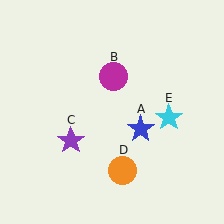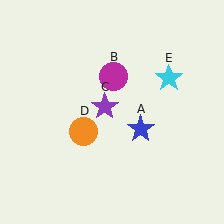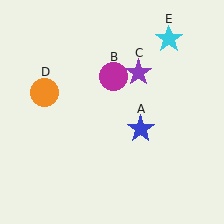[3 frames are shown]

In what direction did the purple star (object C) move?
The purple star (object C) moved up and to the right.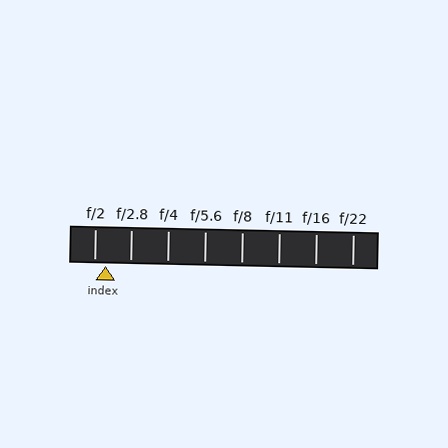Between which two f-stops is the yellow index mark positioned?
The index mark is between f/2 and f/2.8.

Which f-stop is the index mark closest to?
The index mark is closest to f/2.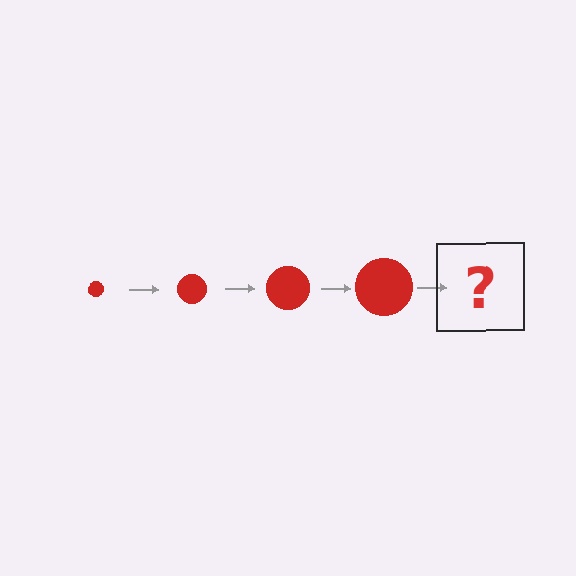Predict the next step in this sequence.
The next step is a red circle, larger than the previous one.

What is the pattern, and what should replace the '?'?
The pattern is that the circle gets progressively larger each step. The '?' should be a red circle, larger than the previous one.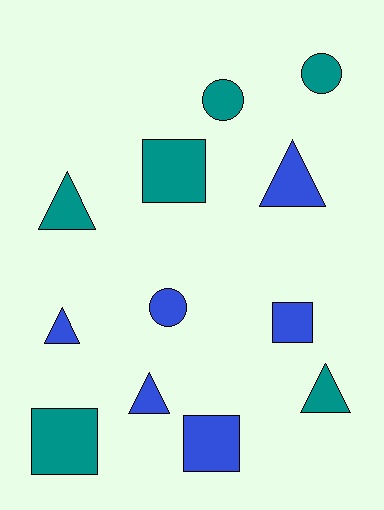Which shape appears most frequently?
Triangle, with 5 objects.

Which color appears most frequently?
Blue, with 6 objects.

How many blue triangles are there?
There are 3 blue triangles.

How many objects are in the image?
There are 12 objects.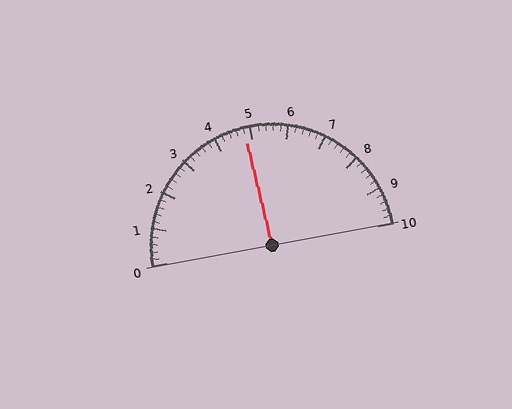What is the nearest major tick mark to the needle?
The nearest major tick mark is 5.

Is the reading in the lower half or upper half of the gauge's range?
The reading is in the lower half of the range (0 to 10).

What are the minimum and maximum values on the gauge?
The gauge ranges from 0 to 10.